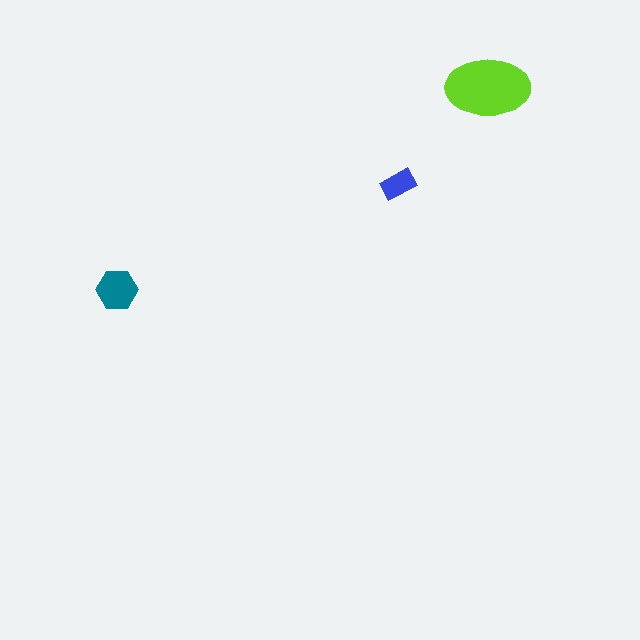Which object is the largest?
The lime ellipse.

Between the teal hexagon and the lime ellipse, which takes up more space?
The lime ellipse.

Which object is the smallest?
The blue rectangle.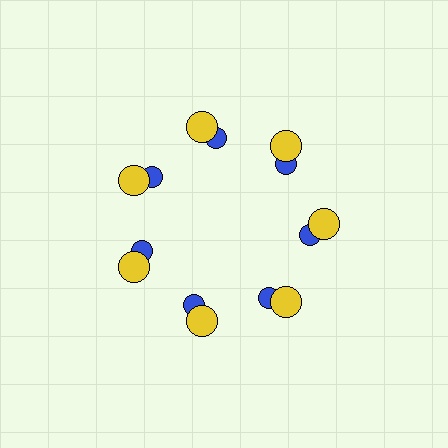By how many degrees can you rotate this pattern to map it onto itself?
The pattern maps onto itself every 51 degrees of rotation.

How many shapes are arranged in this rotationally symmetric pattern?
There are 14 shapes, arranged in 7 groups of 2.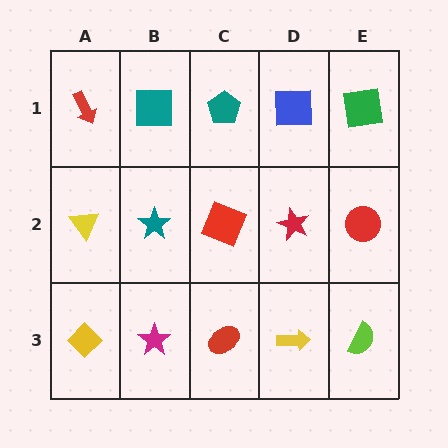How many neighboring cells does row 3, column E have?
2.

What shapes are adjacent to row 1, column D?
A red star (row 2, column D), a teal pentagon (row 1, column C), a green square (row 1, column E).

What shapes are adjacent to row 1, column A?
A yellow triangle (row 2, column A), a teal square (row 1, column B).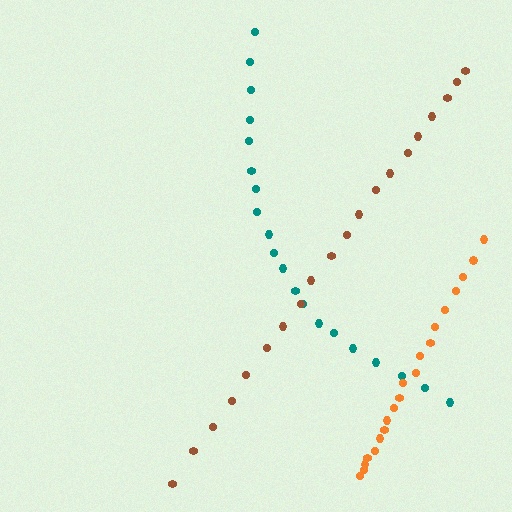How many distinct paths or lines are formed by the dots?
There are 3 distinct paths.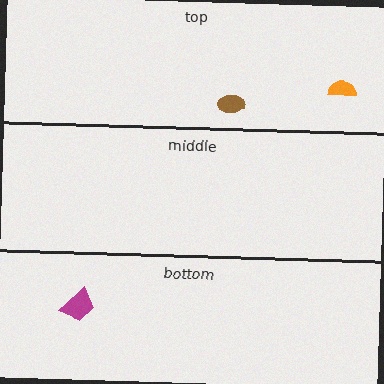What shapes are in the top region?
The orange semicircle, the brown ellipse.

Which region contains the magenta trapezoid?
The bottom region.